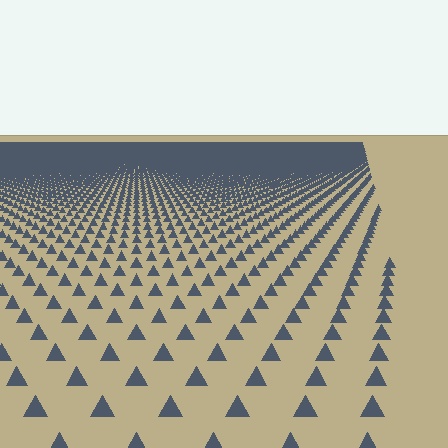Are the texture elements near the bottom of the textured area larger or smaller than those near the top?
Larger. Near the bottom, elements are closer to the viewer and appear at a bigger on-screen size.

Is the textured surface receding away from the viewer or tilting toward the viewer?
The surface is receding away from the viewer. Texture elements get smaller and denser toward the top.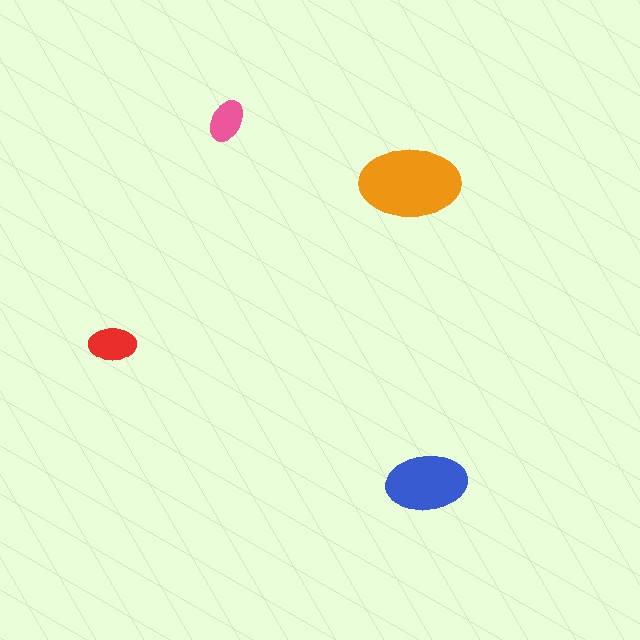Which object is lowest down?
The blue ellipse is bottommost.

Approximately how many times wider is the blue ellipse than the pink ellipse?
About 2 times wider.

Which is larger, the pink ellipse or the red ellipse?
The red one.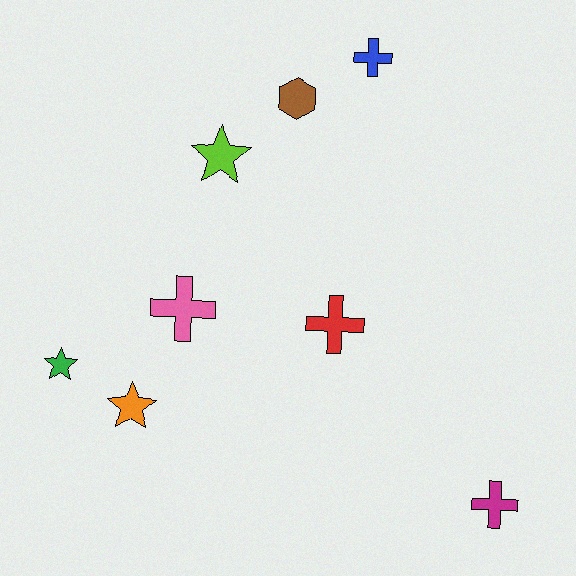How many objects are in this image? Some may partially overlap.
There are 8 objects.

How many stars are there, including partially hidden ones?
There are 3 stars.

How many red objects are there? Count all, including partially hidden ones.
There is 1 red object.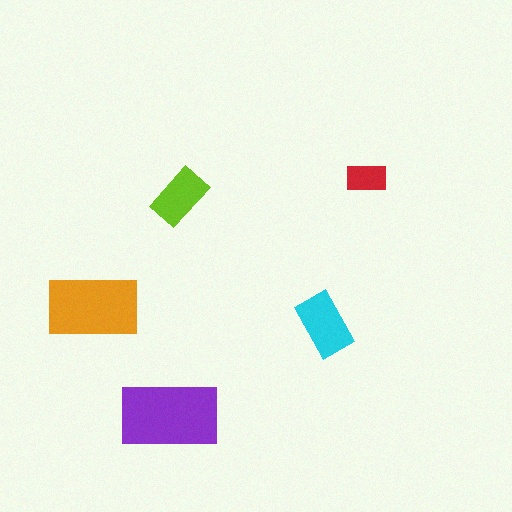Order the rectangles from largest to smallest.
the purple one, the orange one, the cyan one, the lime one, the red one.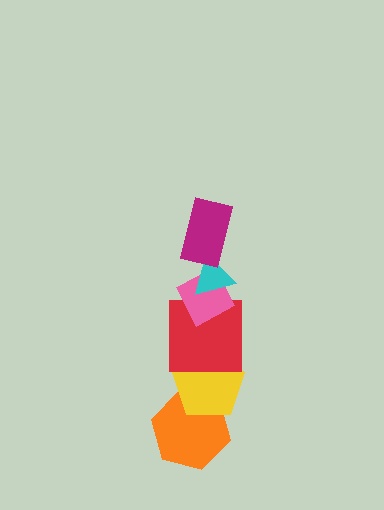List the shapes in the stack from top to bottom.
From top to bottom: the magenta rectangle, the cyan triangle, the pink diamond, the red square, the yellow pentagon, the orange hexagon.